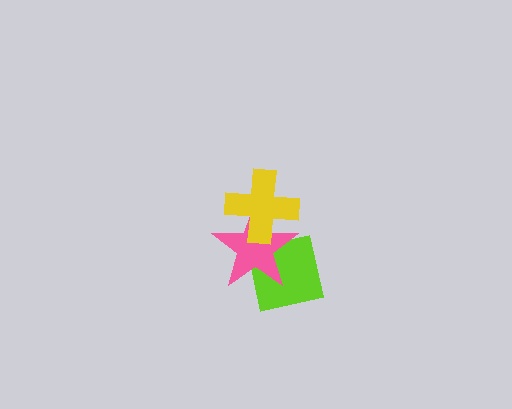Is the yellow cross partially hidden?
No, no other shape covers it.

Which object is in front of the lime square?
The pink star is in front of the lime square.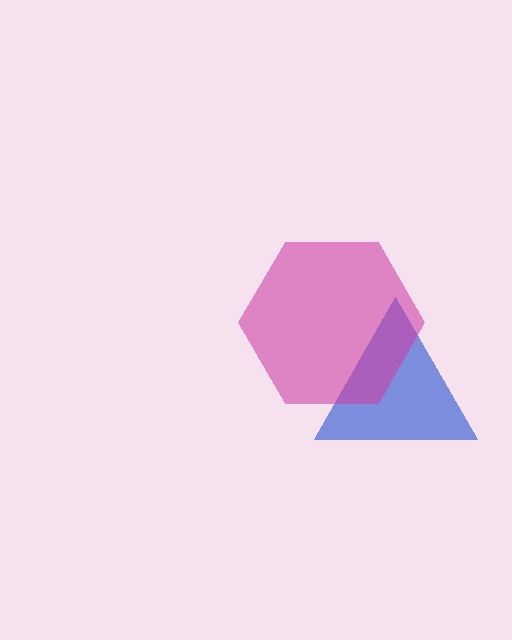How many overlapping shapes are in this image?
There are 2 overlapping shapes in the image.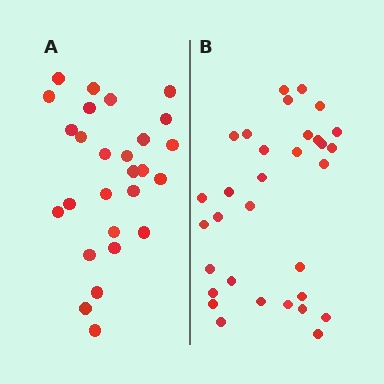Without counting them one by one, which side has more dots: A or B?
Region B (the right region) has more dots.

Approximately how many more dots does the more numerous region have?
Region B has about 5 more dots than region A.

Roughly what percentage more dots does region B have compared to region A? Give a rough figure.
About 20% more.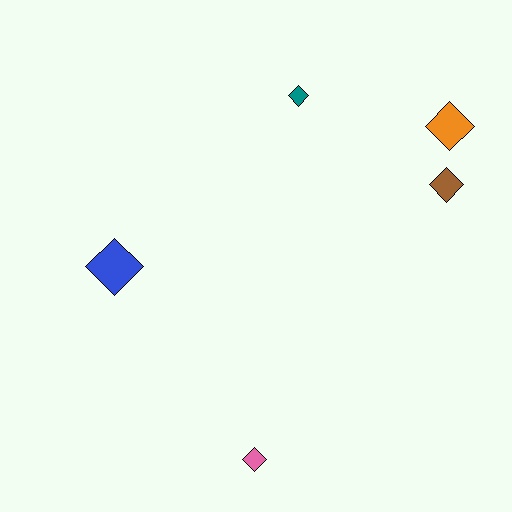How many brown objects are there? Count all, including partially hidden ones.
There is 1 brown object.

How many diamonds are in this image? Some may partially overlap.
There are 5 diamonds.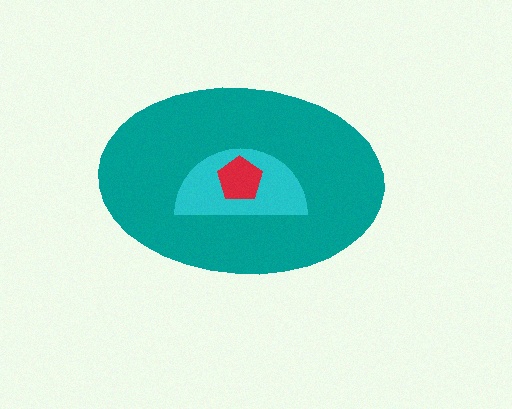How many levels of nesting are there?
3.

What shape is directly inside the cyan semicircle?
The red pentagon.